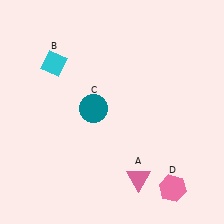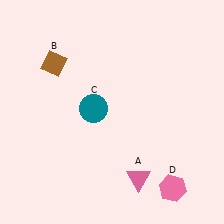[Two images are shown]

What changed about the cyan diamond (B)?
In Image 1, B is cyan. In Image 2, it changed to brown.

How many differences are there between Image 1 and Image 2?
There is 1 difference between the two images.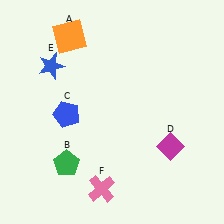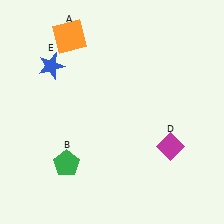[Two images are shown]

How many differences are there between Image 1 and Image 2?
There are 2 differences between the two images.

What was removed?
The pink cross (F), the blue pentagon (C) were removed in Image 2.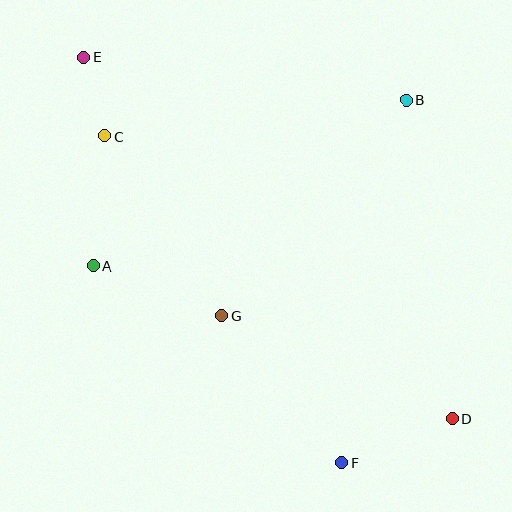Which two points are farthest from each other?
Points D and E are farthest from each other.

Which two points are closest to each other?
Points C and E are closest to each other.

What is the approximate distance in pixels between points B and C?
The distance between B and C is approximately 303 pixels.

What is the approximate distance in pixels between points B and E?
The distance between B and E is approximately 325 pixels.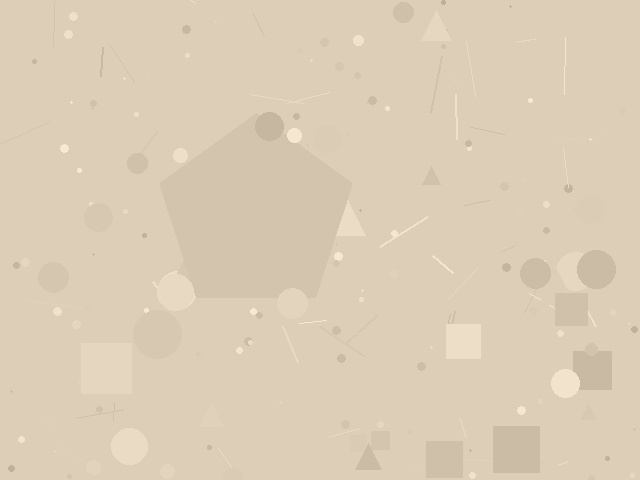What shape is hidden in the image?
A pentagon is hidden in the image.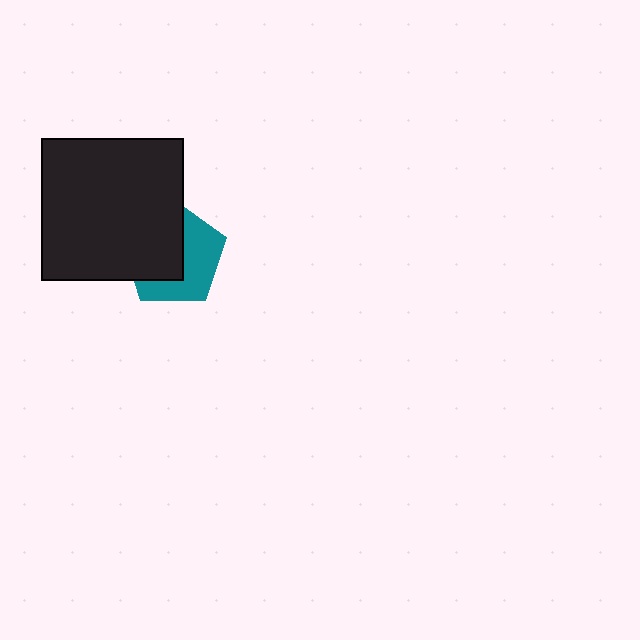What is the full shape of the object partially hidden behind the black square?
The partially hidden object is a teal pentagon.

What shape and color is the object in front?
The object in front is a black square.